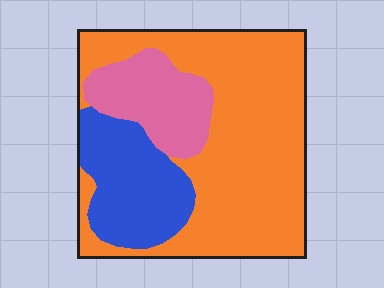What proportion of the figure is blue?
Blue takes up between a sixth and a third of the figure.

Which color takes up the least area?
Pink, at roughly 15%.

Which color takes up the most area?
Orange, at roughly 60%.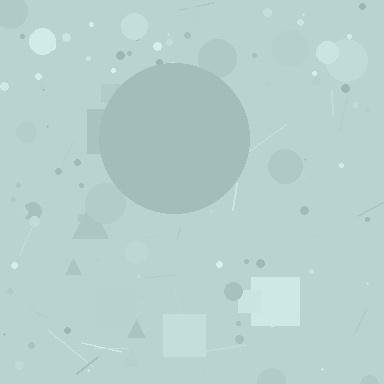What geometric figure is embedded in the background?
A circle is embedded in the background.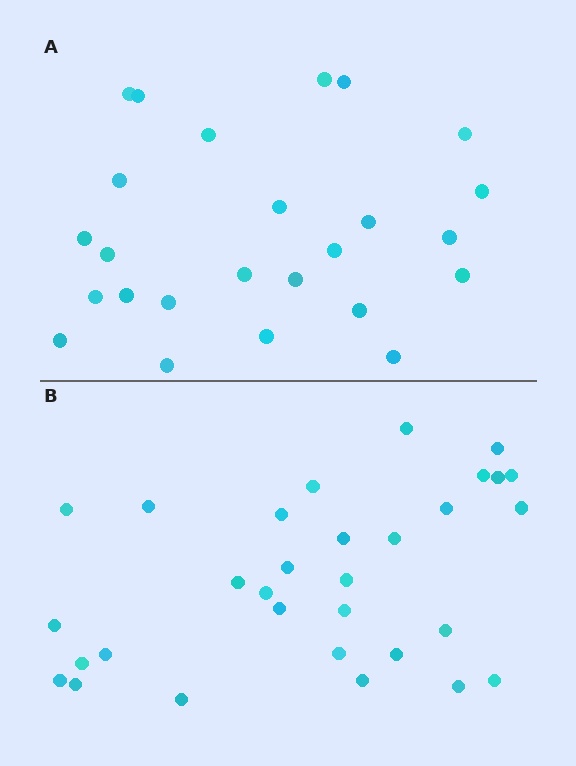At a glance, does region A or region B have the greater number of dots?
Region B (the bottom region) has more dots.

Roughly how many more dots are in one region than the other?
Region B has about 6 more dots than region A.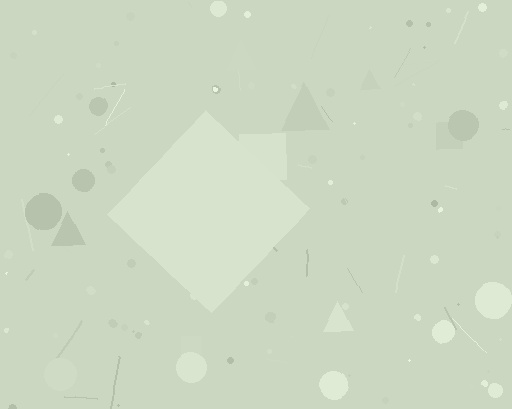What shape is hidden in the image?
A diamond is hidden in the image.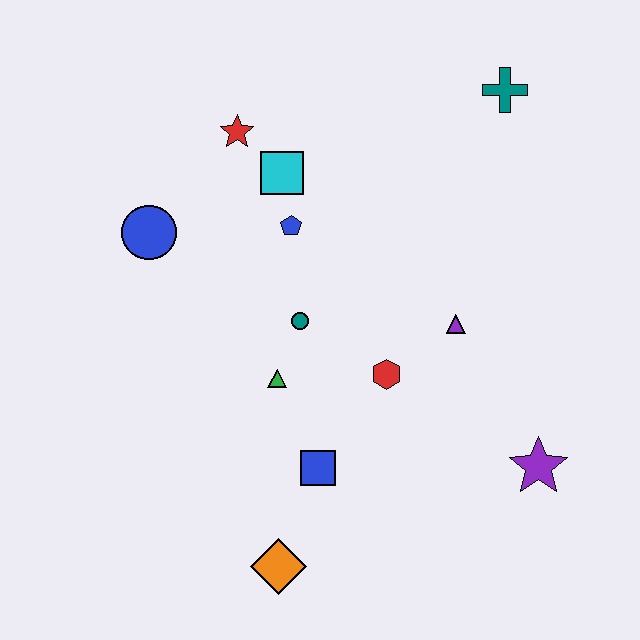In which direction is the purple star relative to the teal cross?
The purple star is below the teal cross.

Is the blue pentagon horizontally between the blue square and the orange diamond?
Yes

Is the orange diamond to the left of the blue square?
Yes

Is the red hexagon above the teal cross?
No